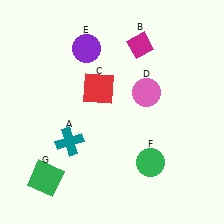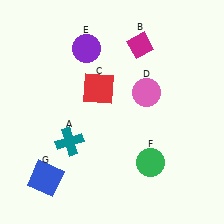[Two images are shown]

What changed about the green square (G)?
In Image 1, G is green. In Image 2, it changed to blue.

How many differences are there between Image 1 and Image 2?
There is 1 difference between the two images.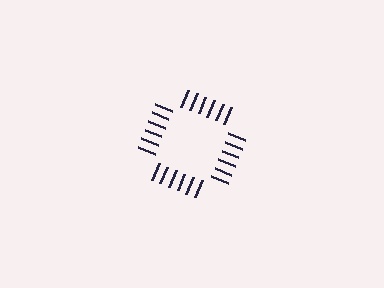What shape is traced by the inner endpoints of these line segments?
An illusory square — the line segments terminate on its edges but no continuous stroke is drawn.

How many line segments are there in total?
24 — 6 along each of the 4 edges.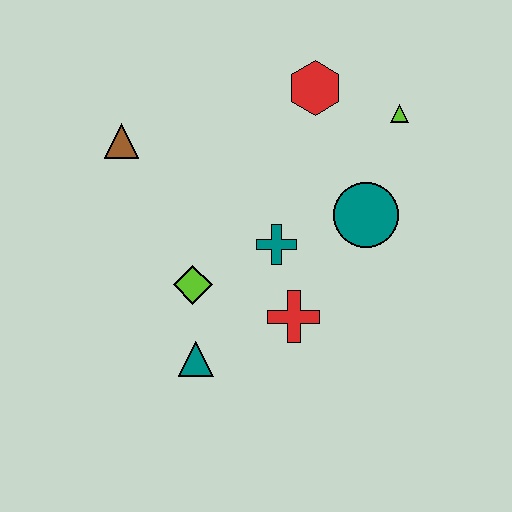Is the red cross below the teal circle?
Yes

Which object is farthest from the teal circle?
The brown triangle is farthest from the teal circle.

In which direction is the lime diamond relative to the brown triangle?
The lime diamond is below the brown triangle.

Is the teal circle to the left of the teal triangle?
No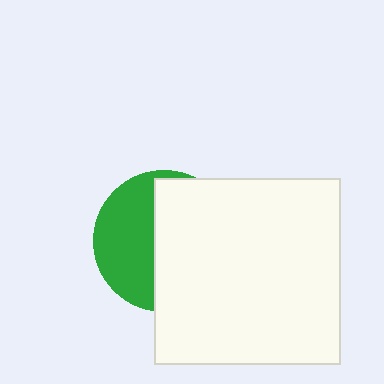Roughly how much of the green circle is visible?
A small part of it is visible (roughly 42%).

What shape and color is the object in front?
The object in front is a white square.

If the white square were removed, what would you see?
You would see the complete green circle.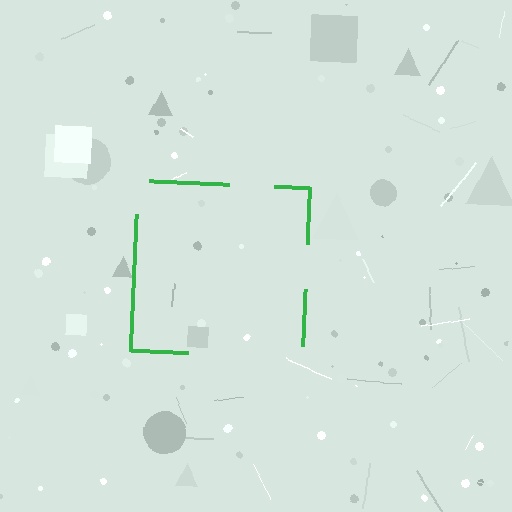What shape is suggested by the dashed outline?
The dashed outline suggests a square.